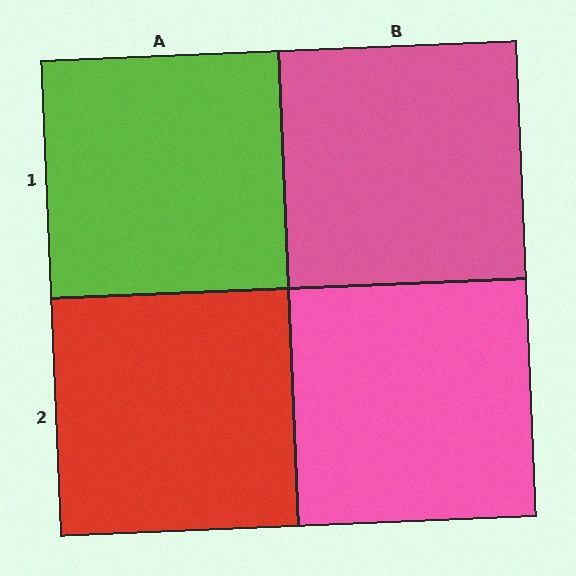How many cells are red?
1 cell is red.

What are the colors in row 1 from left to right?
Lime, pink.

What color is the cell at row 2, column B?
Pink.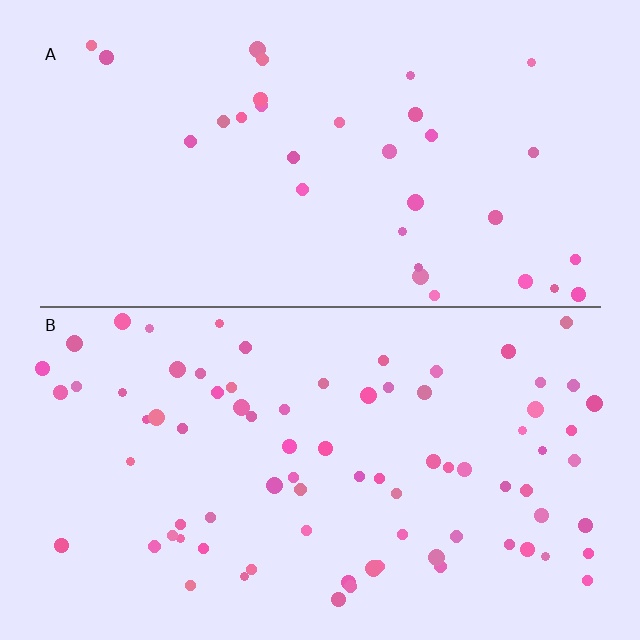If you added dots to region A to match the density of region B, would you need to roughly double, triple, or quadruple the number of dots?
Approximately double.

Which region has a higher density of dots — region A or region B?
B (the bottom).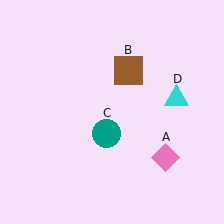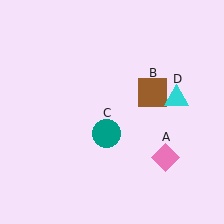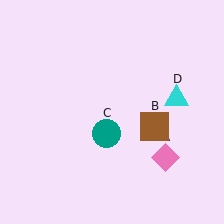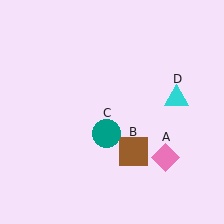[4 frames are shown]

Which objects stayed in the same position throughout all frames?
Pink diamond (object A) and teal circle (object C) and cyan triangle (object D) remained stationary.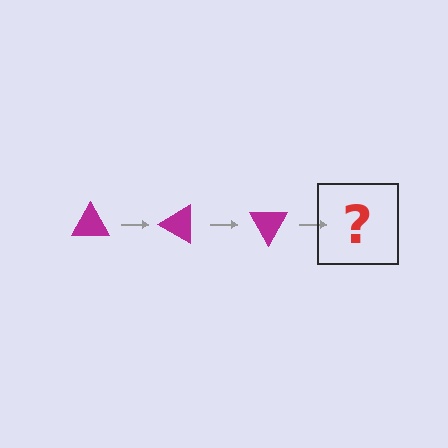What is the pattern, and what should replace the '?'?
The pattern is that the triangle rotates 30 degrees each step. The '?' should be a magenta triangle rotated 90 degrees.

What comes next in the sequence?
The next element should be a magenta triangle rotated 90 degrees.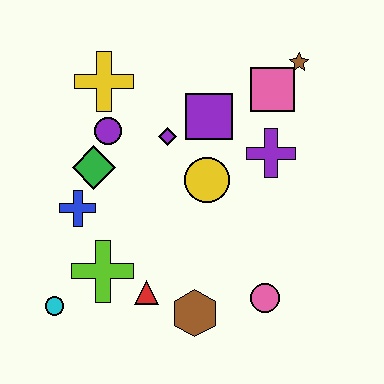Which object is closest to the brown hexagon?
The red triangle is closest to the brown hexagon.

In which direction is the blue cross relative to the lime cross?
The blue cross is above the lime cross.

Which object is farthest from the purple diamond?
The cyan circle is farthest from the purple diamond.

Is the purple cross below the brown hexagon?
No